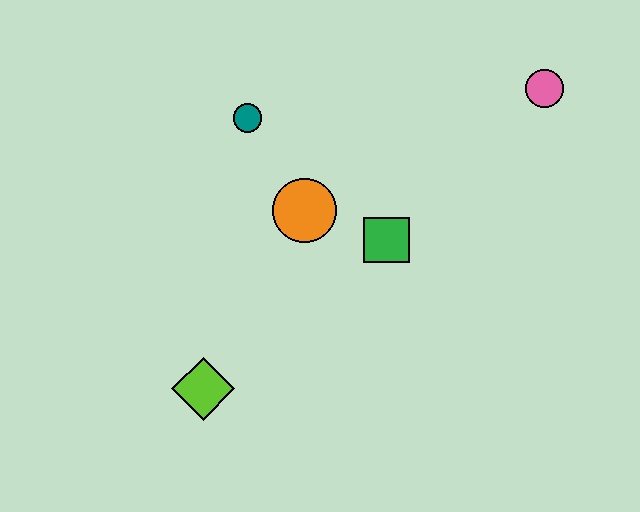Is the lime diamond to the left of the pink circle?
Yes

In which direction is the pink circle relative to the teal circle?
The pink circle is to the right of the teal circle.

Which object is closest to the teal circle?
The orange circle is closest to the teal circle.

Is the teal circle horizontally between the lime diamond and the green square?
Yes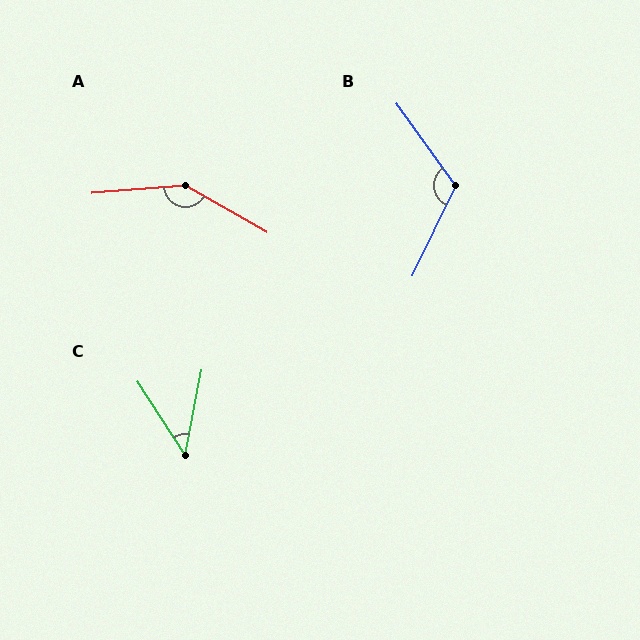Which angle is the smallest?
C, at approximately 44 degrees.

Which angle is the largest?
A, at approximately 146 degrees.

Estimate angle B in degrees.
Approximately 119 degrees.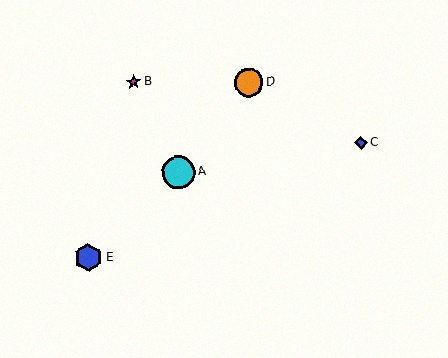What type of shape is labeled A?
Shape A is a cyan circle.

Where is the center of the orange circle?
The center of the orange circle is at (248, 82).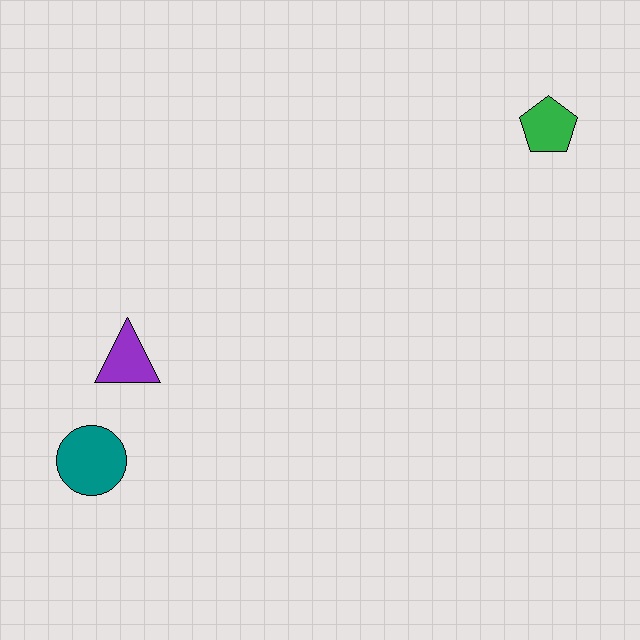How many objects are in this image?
There are 3 objects.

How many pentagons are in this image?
There is 1 pentagon.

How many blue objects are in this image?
There are no blue objects.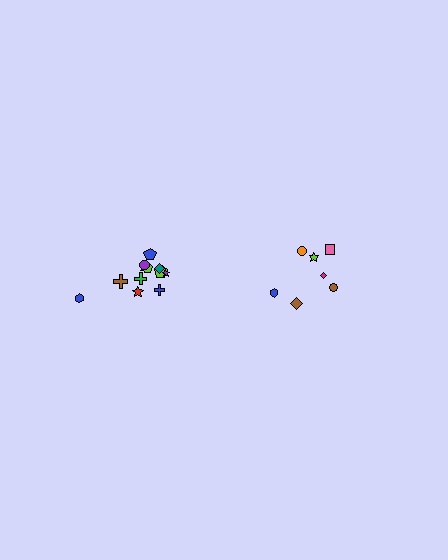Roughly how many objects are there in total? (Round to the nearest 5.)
Roughly 20 objects in total.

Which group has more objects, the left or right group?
The left group.